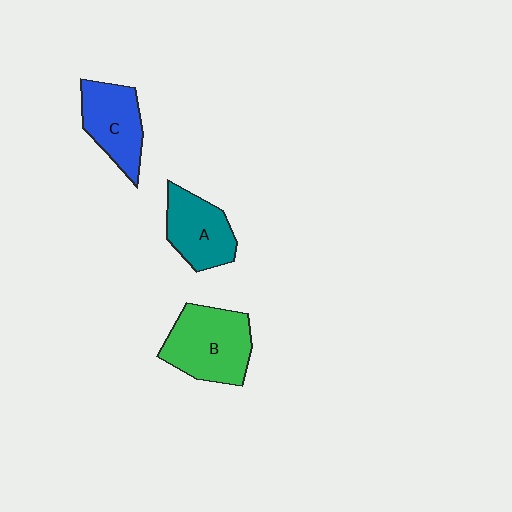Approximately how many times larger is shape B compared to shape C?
Approximately 1.3 times.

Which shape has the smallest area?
Shape A (teal).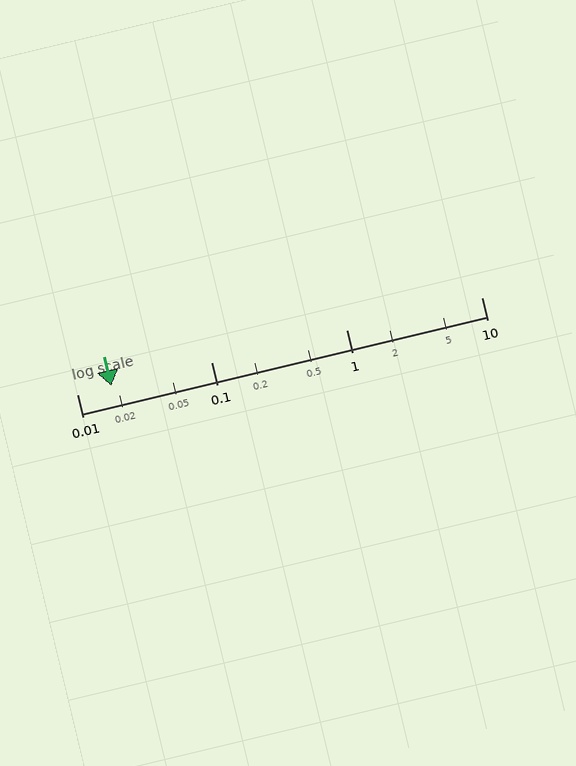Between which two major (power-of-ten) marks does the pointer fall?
The pointer is between 0.01 and 0.1.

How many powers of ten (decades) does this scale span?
The scale spans 3 decades, from 0.01 to 10.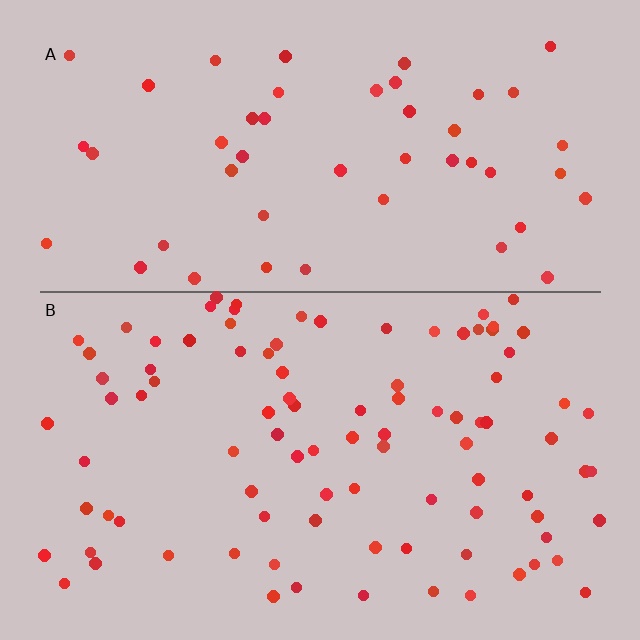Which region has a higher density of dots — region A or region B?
B (the bottom).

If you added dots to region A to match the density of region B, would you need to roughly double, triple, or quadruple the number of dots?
Approximately double.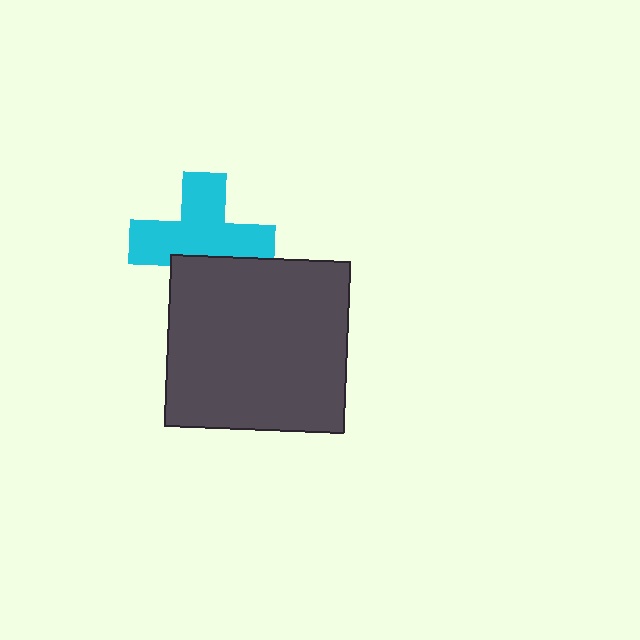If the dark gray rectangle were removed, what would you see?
You would see the complete cyan cross.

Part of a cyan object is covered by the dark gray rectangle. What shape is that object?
It is a cross.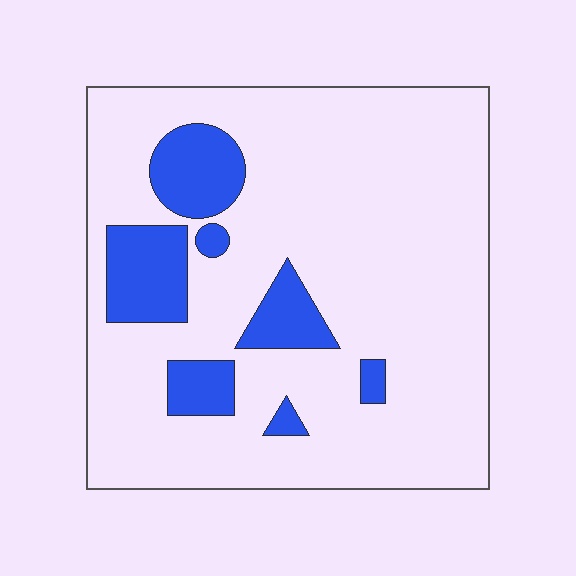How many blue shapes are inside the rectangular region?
7.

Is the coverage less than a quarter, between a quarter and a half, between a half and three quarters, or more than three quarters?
Less than a quarter.